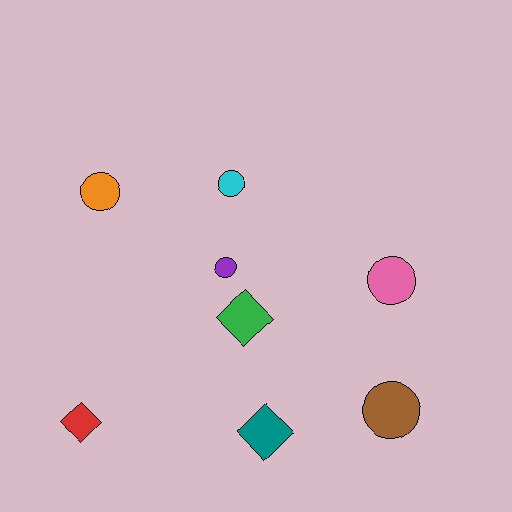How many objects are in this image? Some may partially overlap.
There are 8 objects.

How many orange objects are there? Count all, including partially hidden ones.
There is 1 orange object.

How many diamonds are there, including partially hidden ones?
There are 3 diamonds.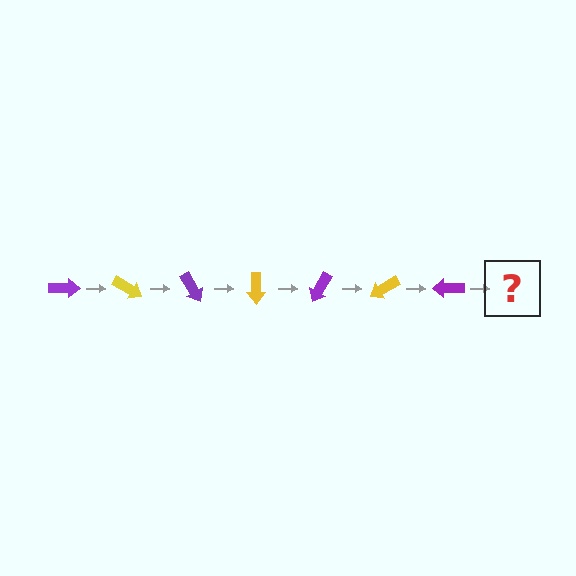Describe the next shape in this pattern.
It should be a yellow arrow, rotated 210 degrees from the start.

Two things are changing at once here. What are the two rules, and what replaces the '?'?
The two rules are that it rotates 30 degrees each step and the color cycles through purple and yellow. The '?' should be a yellow arrow, rotated 210 degrees from the start.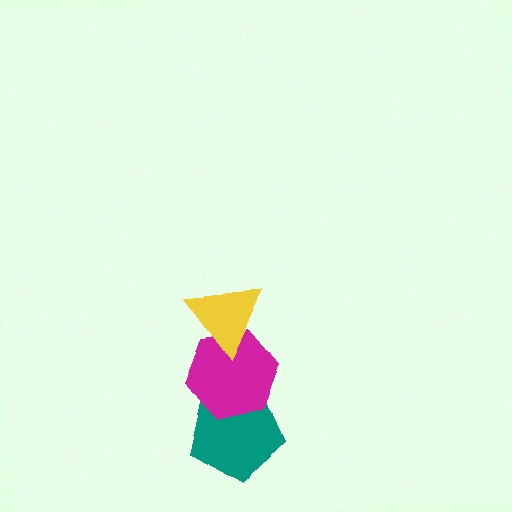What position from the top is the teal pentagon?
The teal pentagon is 3rd from the top.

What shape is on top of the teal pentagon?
The magenta hexagon is on top of the teal pentagon.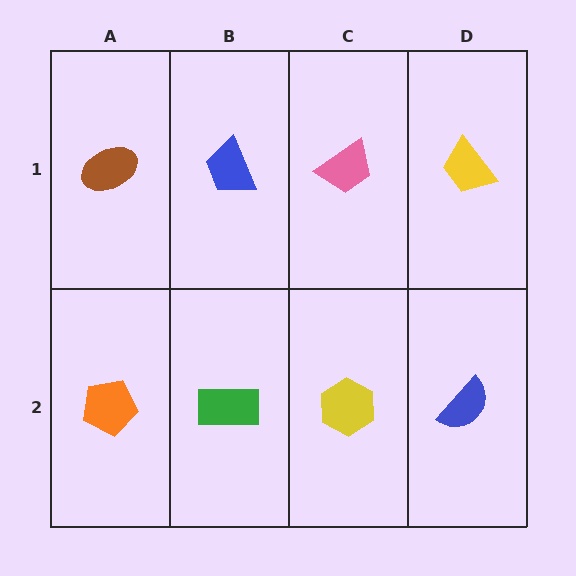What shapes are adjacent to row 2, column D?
A yellow trapezoid (row 1, column D), a yellow hexagon (row 2, column C).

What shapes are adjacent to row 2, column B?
A blue trapezoid (row 1, column B), an orange pentagon (row 2, column A), a yellow hexagon (row 2, column C).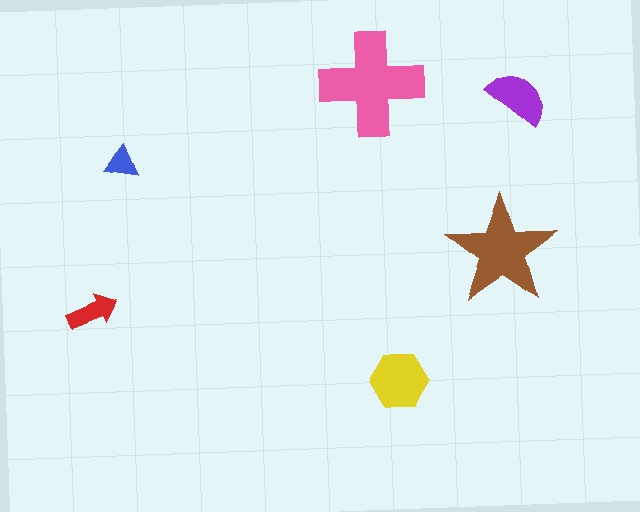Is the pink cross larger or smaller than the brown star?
Larger.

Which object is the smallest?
The blue triangle.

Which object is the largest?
The pink cross.